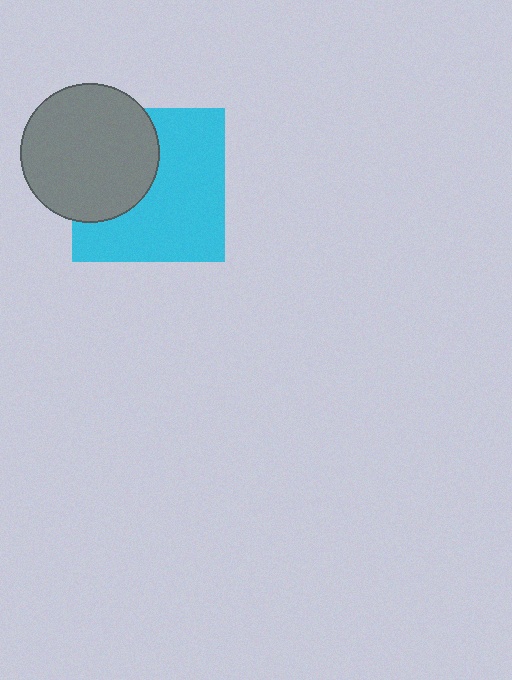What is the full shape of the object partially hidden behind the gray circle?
The partially hidden object is a cyan square.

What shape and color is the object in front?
The object in front is a gray circle.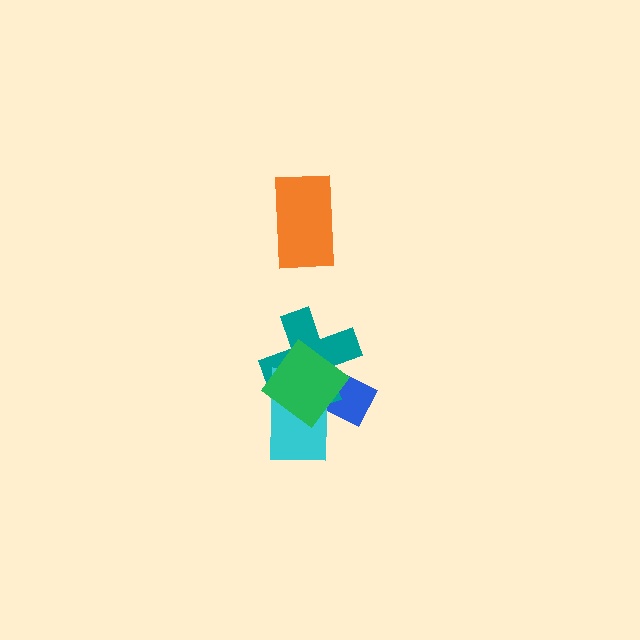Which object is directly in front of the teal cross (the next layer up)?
The cyan rectangle is directly in front of the teal cross.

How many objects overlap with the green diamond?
3 objects overlap with the green diamond.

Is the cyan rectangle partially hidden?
Yes, it is partially covered by another shape.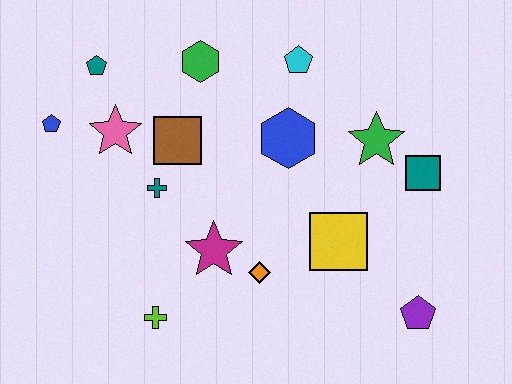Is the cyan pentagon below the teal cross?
No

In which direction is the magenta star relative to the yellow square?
The magenta star is to the left of the yellow square.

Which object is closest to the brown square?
The teal cross is closest to the brown square.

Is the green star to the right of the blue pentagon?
Yes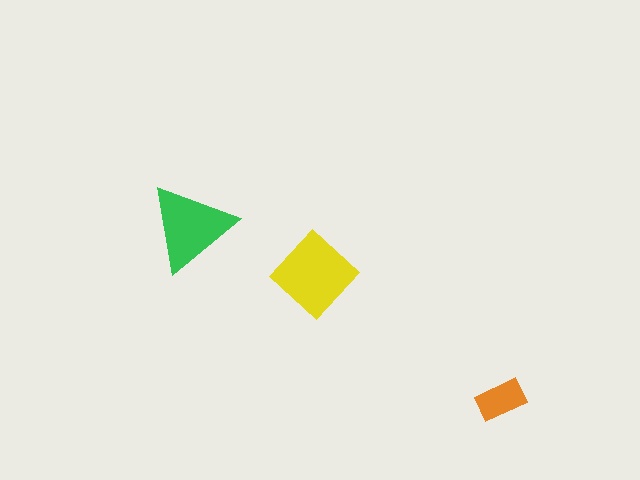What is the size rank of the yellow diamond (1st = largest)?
1st.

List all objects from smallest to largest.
The orange rectangle, the green triangle, the yellow diamond.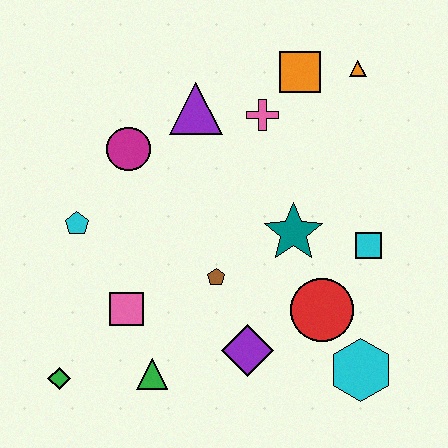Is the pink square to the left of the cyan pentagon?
No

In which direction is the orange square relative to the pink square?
The orange square is above the pink square.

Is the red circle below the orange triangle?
Yes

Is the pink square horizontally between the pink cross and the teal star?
No